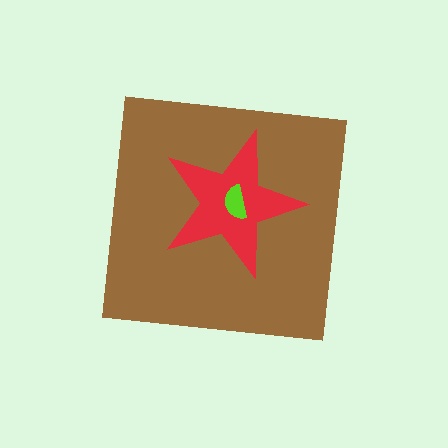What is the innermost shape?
The lime semicircle.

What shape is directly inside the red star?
The lime semicircle.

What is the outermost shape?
The brown square.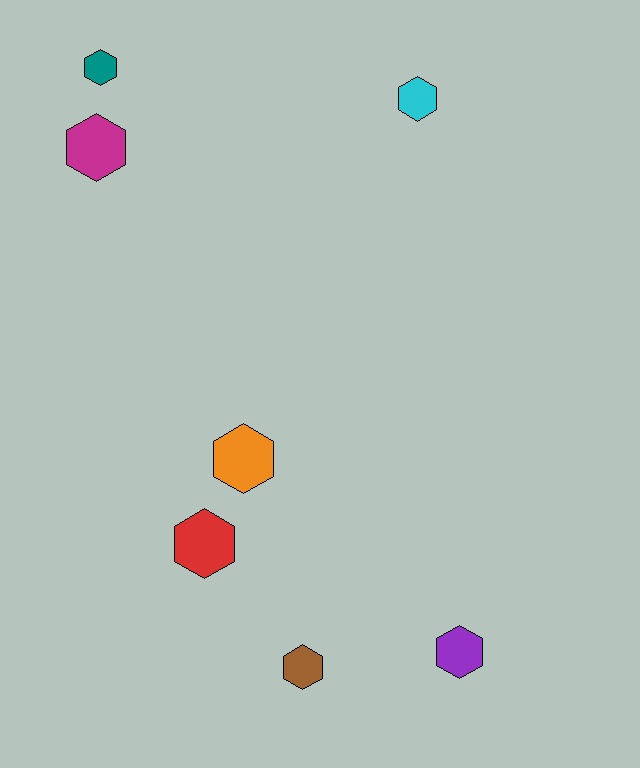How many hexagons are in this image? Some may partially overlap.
There are 7 hexagons.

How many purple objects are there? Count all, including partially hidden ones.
There is 1 purple object.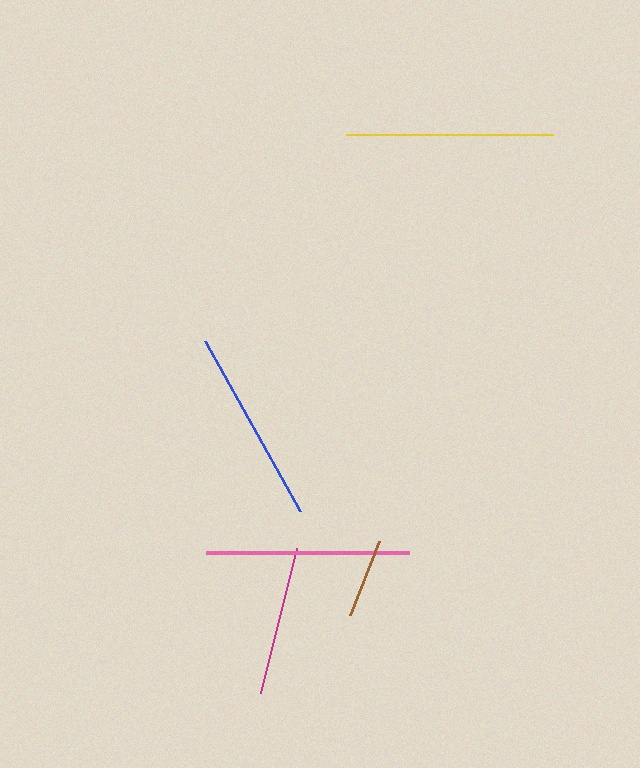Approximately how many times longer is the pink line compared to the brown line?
The pink line is approximately 2.6 times the length of the brown line.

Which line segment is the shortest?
The brown line is the shortest at approximately 79 pixels.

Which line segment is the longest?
The yellow line is the longest at approximately 208 pixels.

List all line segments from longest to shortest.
From longest to shortest: yellow, pink, blue, magenta, brown.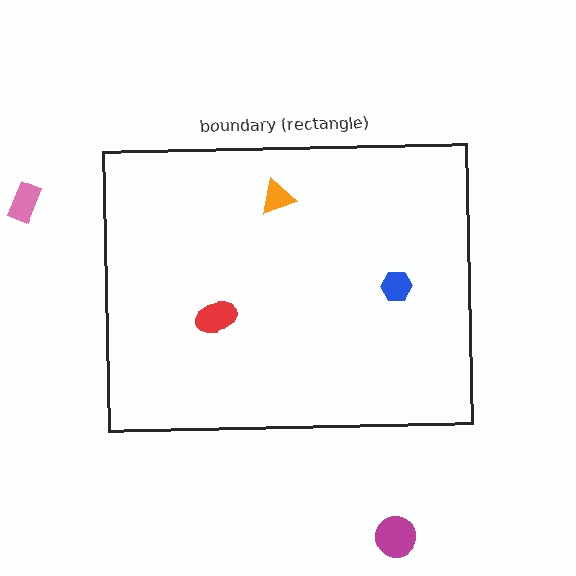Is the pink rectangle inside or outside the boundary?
Outside.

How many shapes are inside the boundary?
3 inside, 2 outside.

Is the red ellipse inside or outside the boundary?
Inside.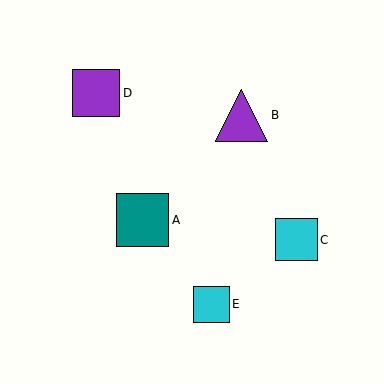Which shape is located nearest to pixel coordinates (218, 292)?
The cyan square (labeled E) at (211, 304) is nearest to that location.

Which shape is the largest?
The teal square (labeled A) is the largest.